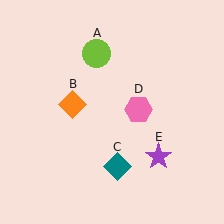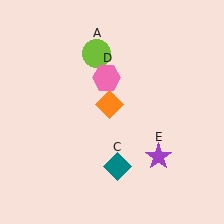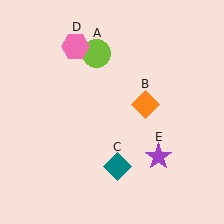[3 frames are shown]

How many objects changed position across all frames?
2 objects changed position: orange diamond (object B), pink hexagon (object D).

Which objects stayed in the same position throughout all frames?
Lime circle (object A) and teal diamond (object C) and purple star (object E) remained stationary.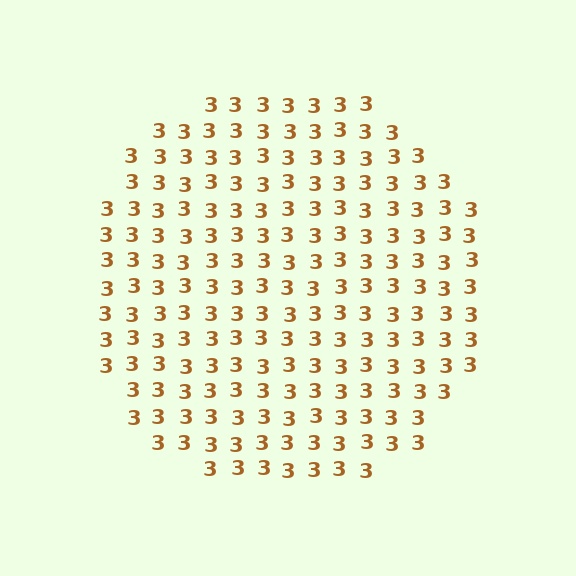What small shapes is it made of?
It is made of small digit 3's.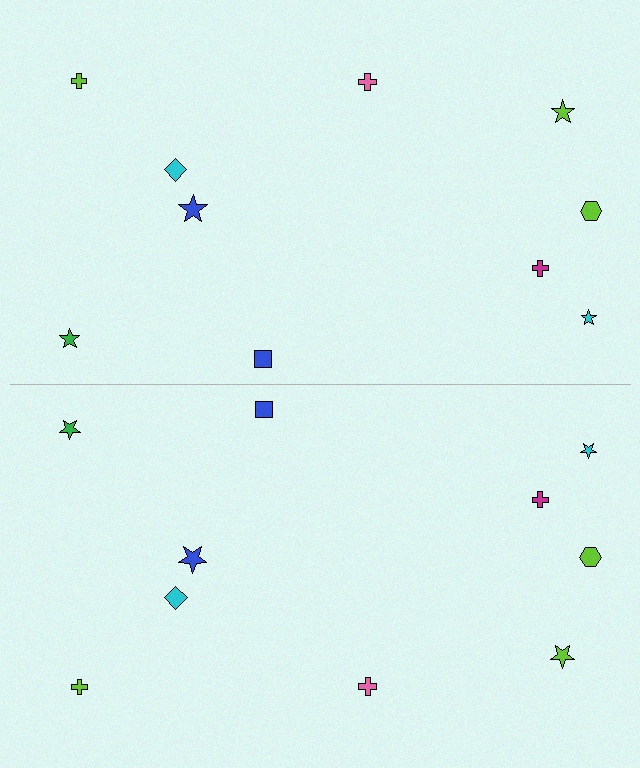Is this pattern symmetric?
Yes, this pattern has bilateral (reflection) symmetry.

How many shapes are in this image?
There are 20 shapes in this image.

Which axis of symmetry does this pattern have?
The pattern has a horizontal axis of symmetry running through the center of the image.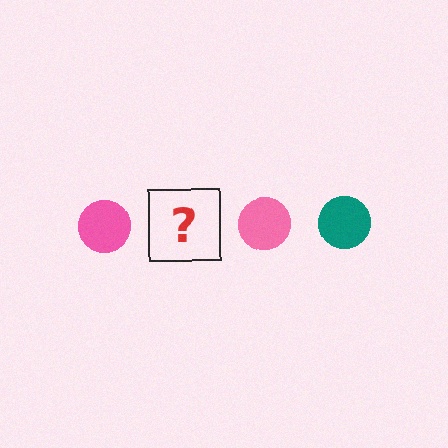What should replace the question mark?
The question mark should be replaced with a teal circle.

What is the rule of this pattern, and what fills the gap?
The rule is that the pattern cycles through pink, teal circles. The gap should be filled with a teal circle.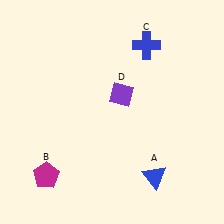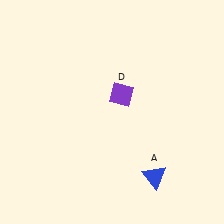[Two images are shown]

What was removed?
The magenta pentagon (B), the blue cross (C) were removed in Image 2.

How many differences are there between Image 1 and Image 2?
There are 2 differences between the two images.